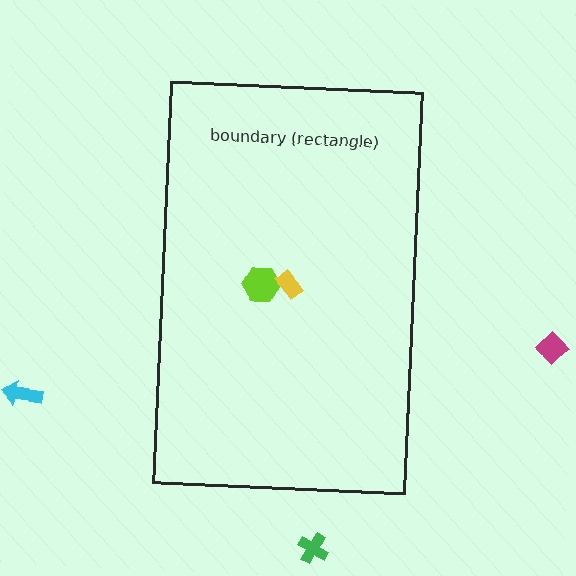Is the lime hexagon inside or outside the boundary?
Inside.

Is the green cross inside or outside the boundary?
Outside.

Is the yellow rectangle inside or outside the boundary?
Inside.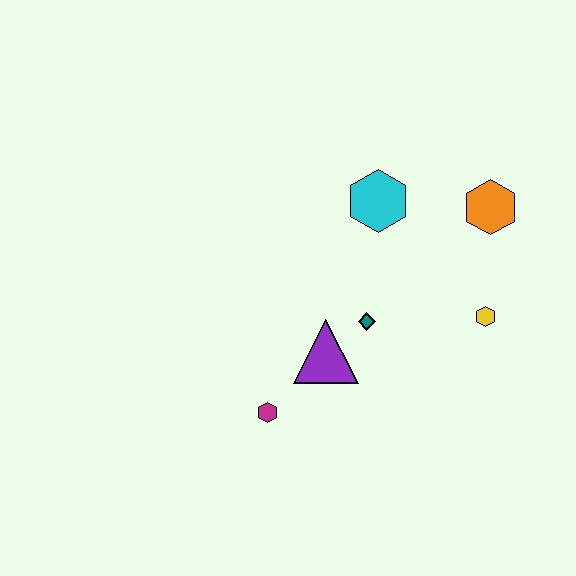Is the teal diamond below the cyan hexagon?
Yes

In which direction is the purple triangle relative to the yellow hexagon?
The purple triangle is to the left of the yellow hexagon.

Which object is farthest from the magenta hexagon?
The orange hexagon is farthest from the magenta hexagon.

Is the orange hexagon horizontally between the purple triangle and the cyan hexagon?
No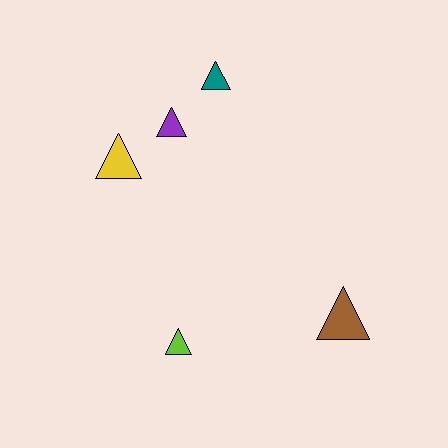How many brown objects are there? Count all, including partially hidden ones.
There is 1 brown object.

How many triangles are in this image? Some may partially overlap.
There are 5 triangles.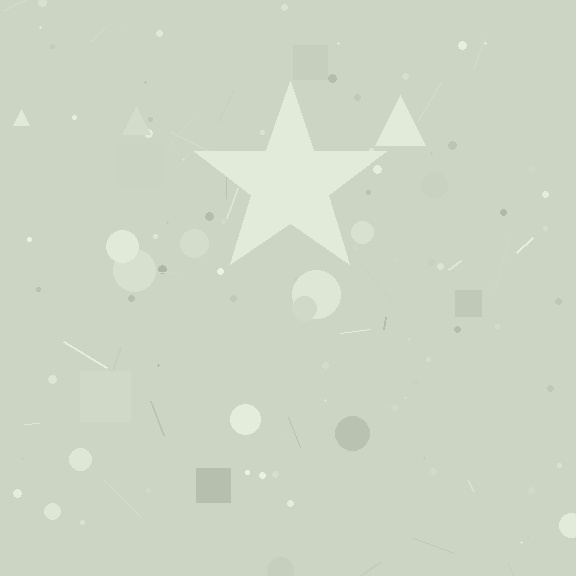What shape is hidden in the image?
A star is hidden in the image.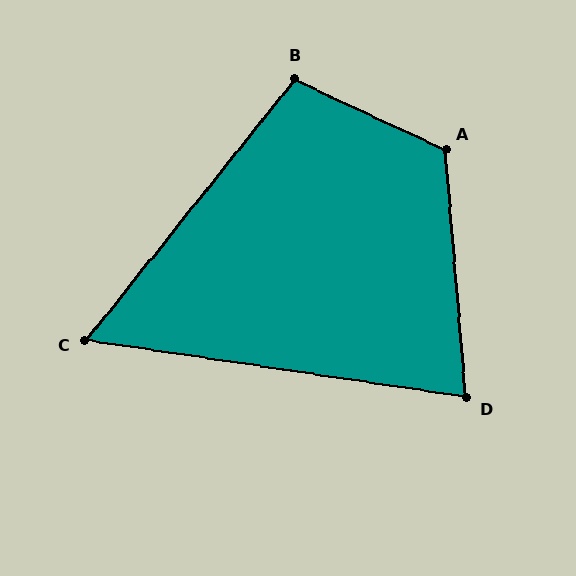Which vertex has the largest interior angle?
A, at approximately 120 degrees.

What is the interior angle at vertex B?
Approximately 103 degrees (obtuse).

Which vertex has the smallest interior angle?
C, at approximately 60 degrees.